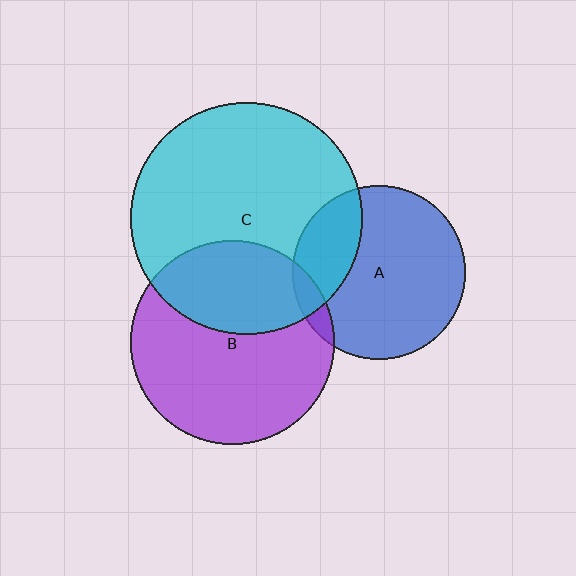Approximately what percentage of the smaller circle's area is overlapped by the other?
Approximately 35%.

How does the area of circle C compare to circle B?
Approximately 1.3 times.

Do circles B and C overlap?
Yes.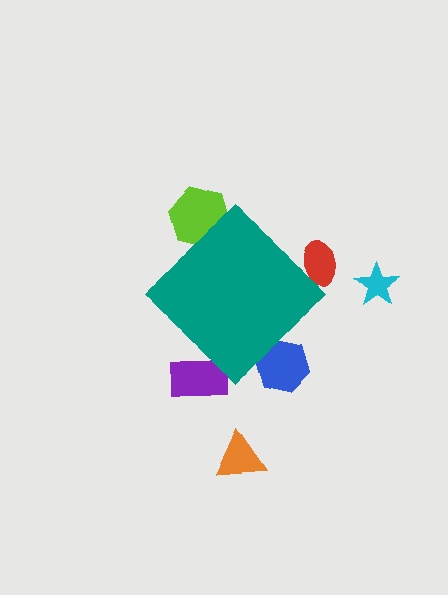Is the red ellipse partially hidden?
Yes, the red ellipse is partially hidden behind the teal diamond.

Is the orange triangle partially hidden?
No, the orange triangle is fully visible.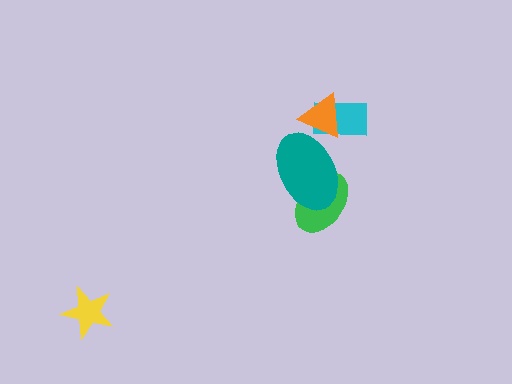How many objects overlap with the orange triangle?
2 objects overlap with the orange triangle.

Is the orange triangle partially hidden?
Yes, it is partially covered by another shape.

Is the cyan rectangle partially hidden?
Yes, it is partially covered by another shape.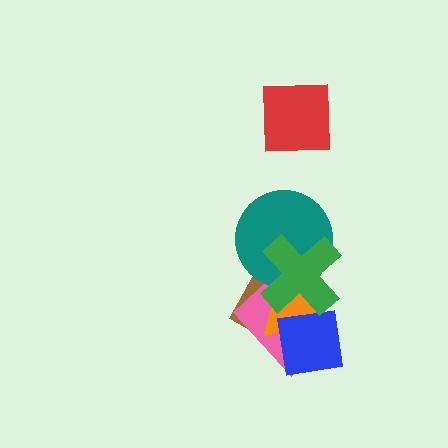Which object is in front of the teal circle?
The green cross is in front of the teal circle.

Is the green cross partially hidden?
No, no other shape covers it.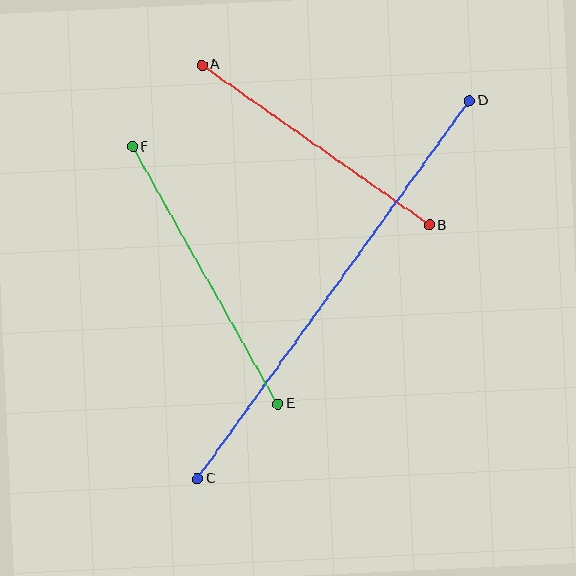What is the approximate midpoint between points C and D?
The midpoint is at approximately (333, 290) pixels.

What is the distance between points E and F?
The distance is approximately 296 pixels.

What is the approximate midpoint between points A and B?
The midpoint is at approximately (316, 145) pixels.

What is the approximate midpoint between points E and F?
The midpoint is at approximately (205, 275) pixels.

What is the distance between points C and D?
The distance is approximately 465 pixels.